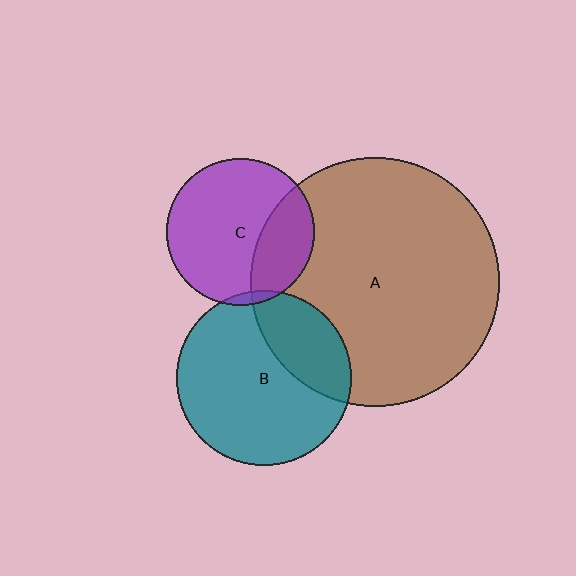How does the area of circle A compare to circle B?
Approximately 2.0 times.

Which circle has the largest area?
Circle A (brown).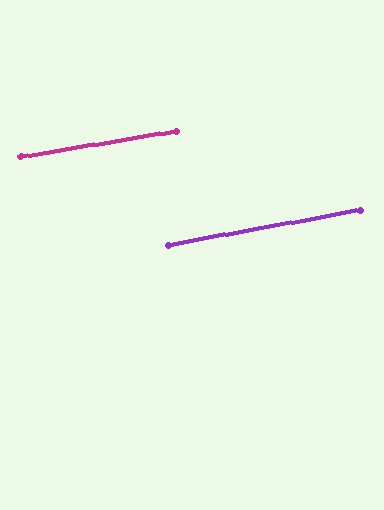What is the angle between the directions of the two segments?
Approximately 1 degree.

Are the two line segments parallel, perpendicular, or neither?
Parallel — their directions differ by only 1.0°.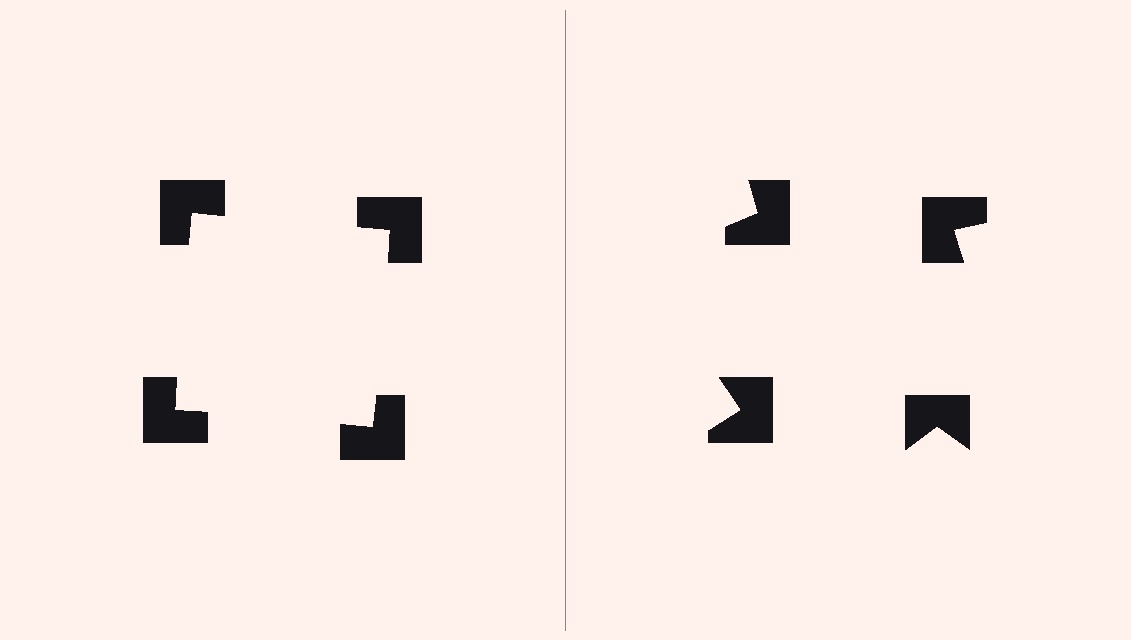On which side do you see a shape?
An illusory square appears on the left side. On the right side the wedge cuts are rotated, so no coherent shape forms.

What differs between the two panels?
The notched squares are positioned identically on both sides; only the wedge orientations differ. On the left they align to a square; on the right they are misaligned.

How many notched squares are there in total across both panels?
8 — 4 on each side.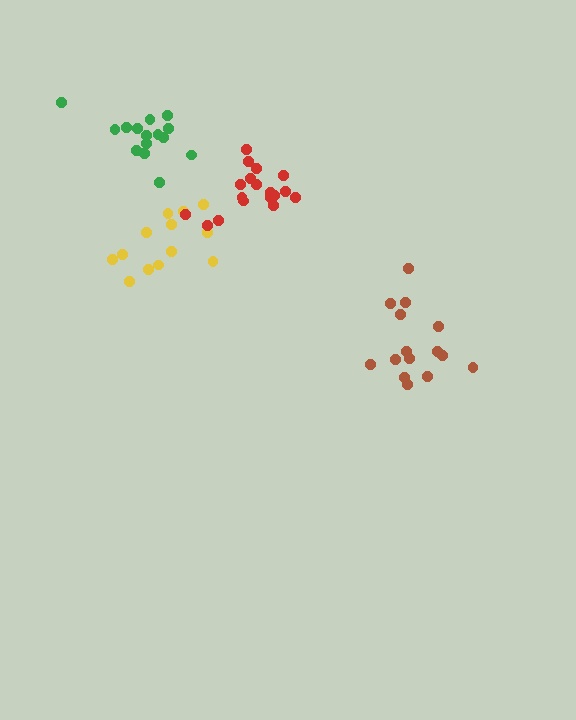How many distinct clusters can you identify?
There are 4 distinct clusters.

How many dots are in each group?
Group 1: 13 dots, Group 2: 15 dots, Group 3: 18 dots, Group 4: 15 dots (61 total).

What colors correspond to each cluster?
The clusters are colored: yellow, brown, red, green.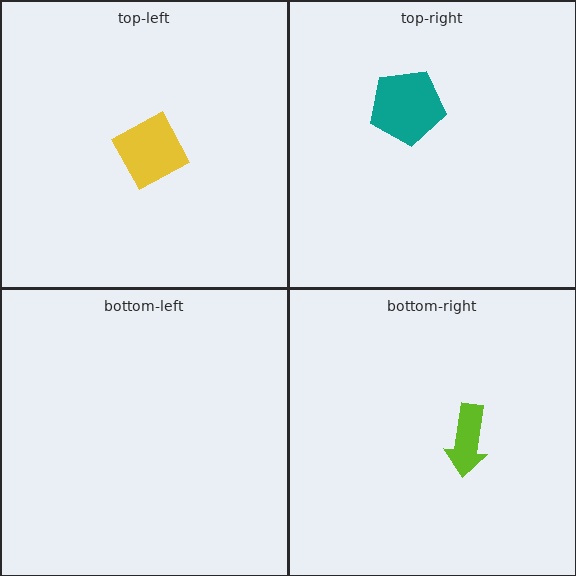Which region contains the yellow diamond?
The top-left region.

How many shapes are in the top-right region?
1.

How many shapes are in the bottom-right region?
1.